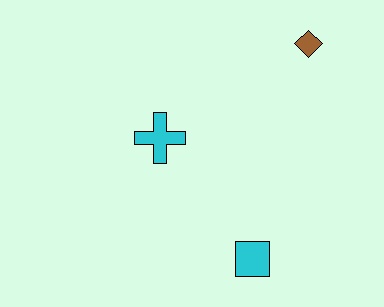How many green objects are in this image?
There are no green objects.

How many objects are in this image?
There are 3 objects.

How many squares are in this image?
There is 1 square.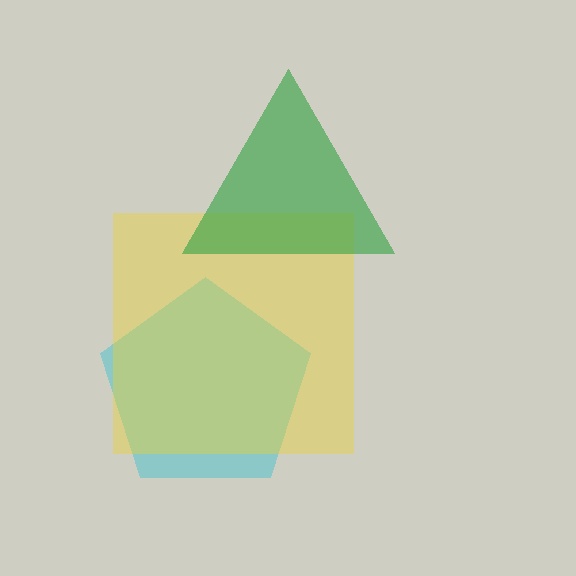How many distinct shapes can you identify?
There are 3 distinct shapes: a cyan pentagon, a yellow square, a green triangle.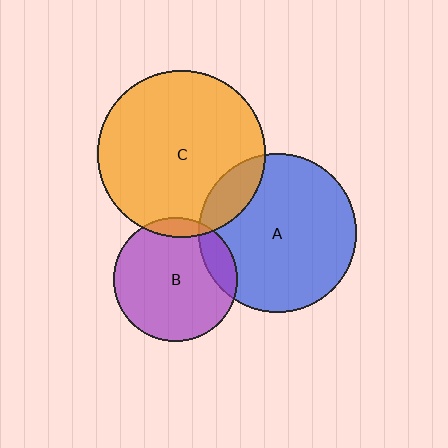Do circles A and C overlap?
Yes.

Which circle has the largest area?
Circle C (orange).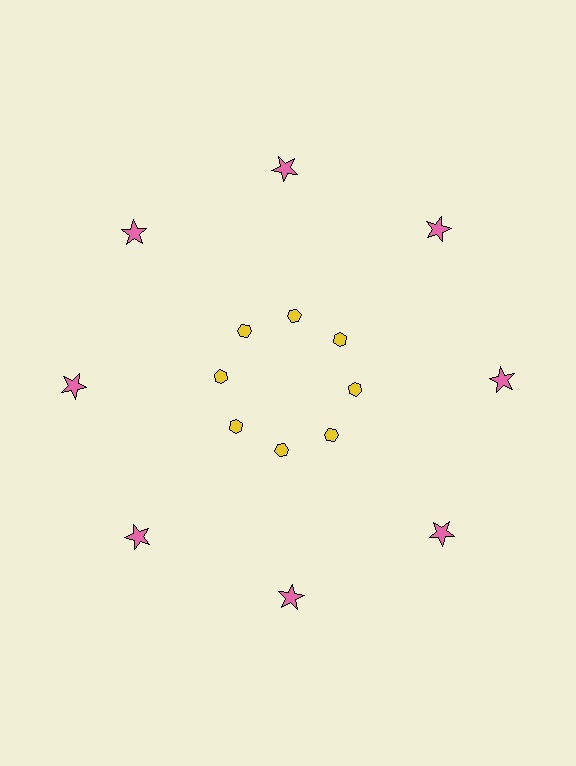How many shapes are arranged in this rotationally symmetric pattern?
There are 16 shapes, arranged in 8 groups of 2.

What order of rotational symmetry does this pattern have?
This pattern has 8-fold rotational symmetry.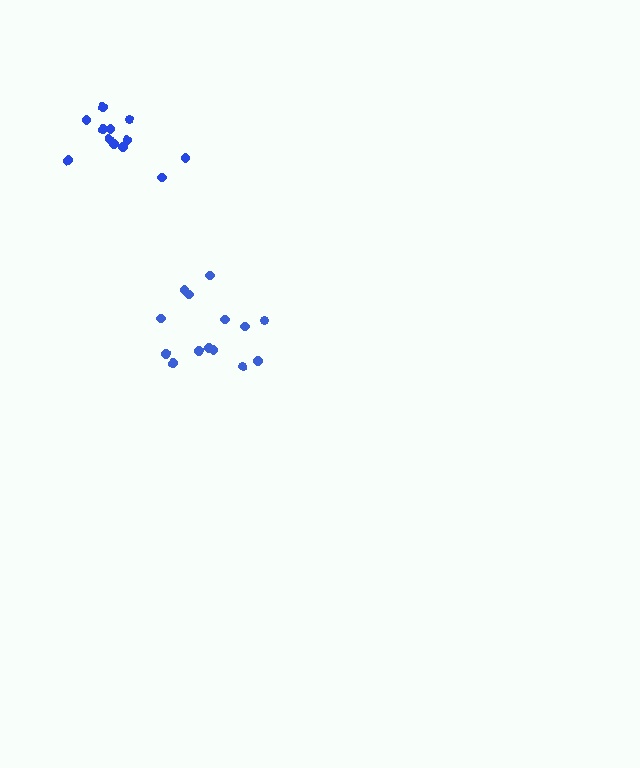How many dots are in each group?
Group 1: 14 dots, Group 2: 12 dots (26 total).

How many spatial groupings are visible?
There are 2 spatial groupings.